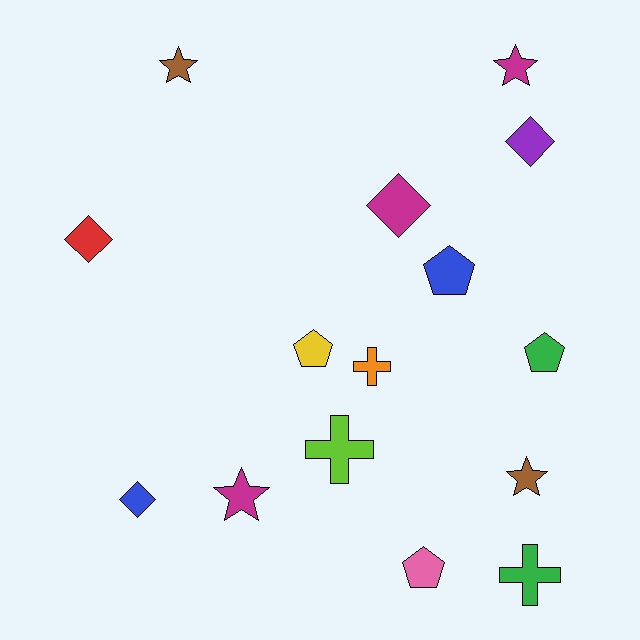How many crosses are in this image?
There are 3 crosses.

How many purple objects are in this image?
There is 1 purple object.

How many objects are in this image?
There are 15 objects.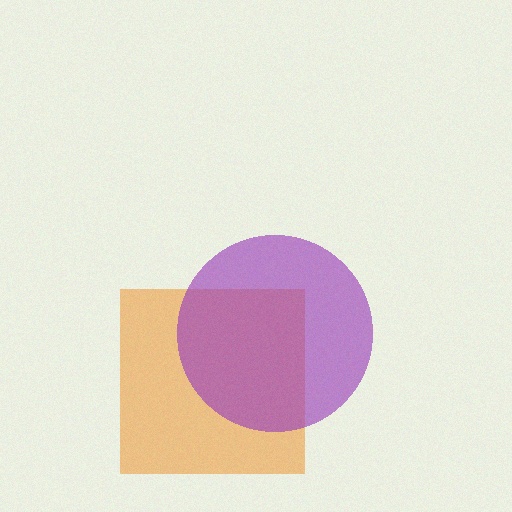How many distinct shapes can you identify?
There are 2 distinct shapes: an orange square, a purple circle.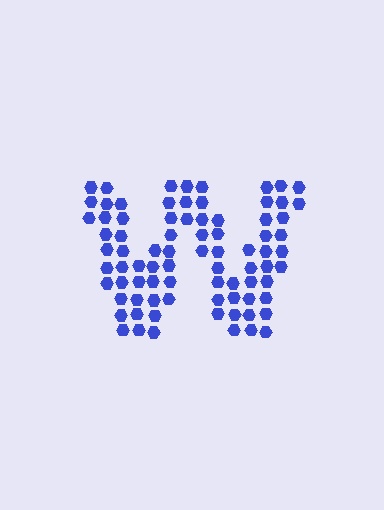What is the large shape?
The large shape is the letter W.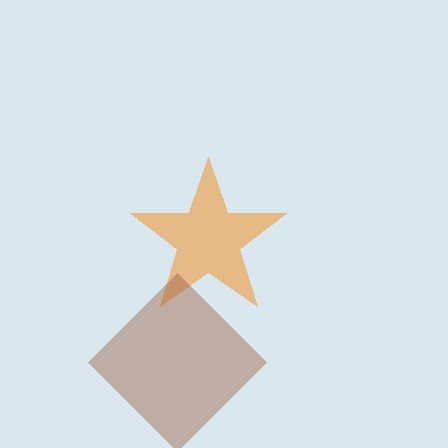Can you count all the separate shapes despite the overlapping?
Yes, there are 2 separate shapes.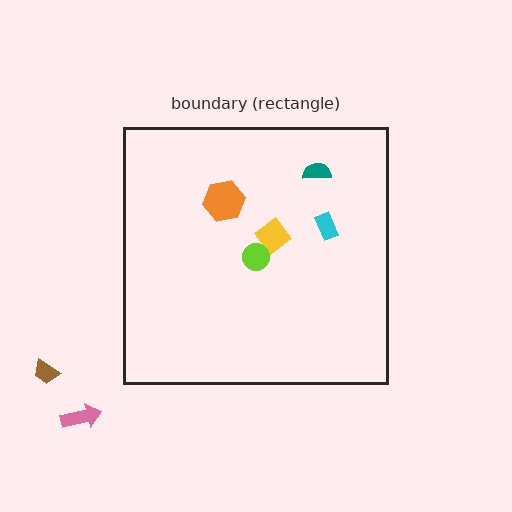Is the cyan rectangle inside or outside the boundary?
Inside.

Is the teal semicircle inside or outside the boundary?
Inside.